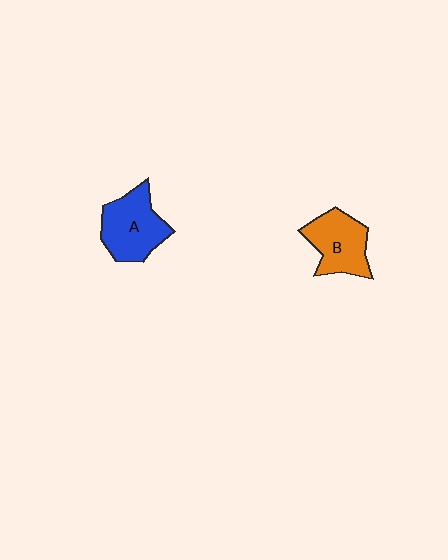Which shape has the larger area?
Shape A (blue).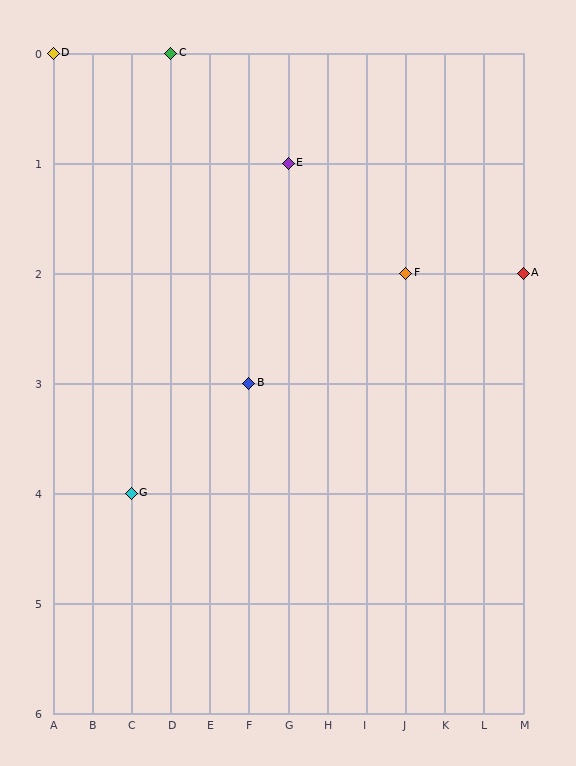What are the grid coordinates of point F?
Point F is at grid coordinates (J, 2).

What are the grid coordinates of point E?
Point E is at grid coordinates (G, 1).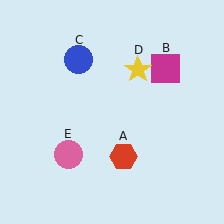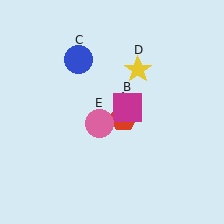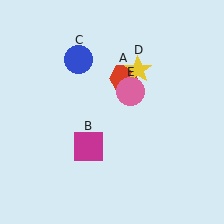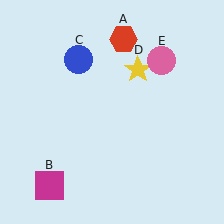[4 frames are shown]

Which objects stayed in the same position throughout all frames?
Blue circle (object C) and yellow star (object D) remained stationary.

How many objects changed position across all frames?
3 objects changed position: red hexagon (object A), magenta square (object B), pink circle (object E).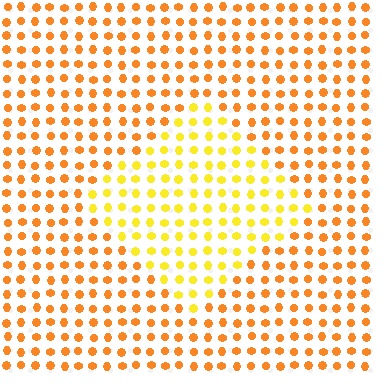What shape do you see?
I see a diamond.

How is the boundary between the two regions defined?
The boundary is defined purely by a slight shift in hue (about 29 degrees). Spacing, size, and orientation are identical on both sides.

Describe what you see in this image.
The image is filled with small orange elements in a uniform arrangement. A diamond-shaped region is visible where the elements are tinted to a slightly different hue, forming a subtle color boundary.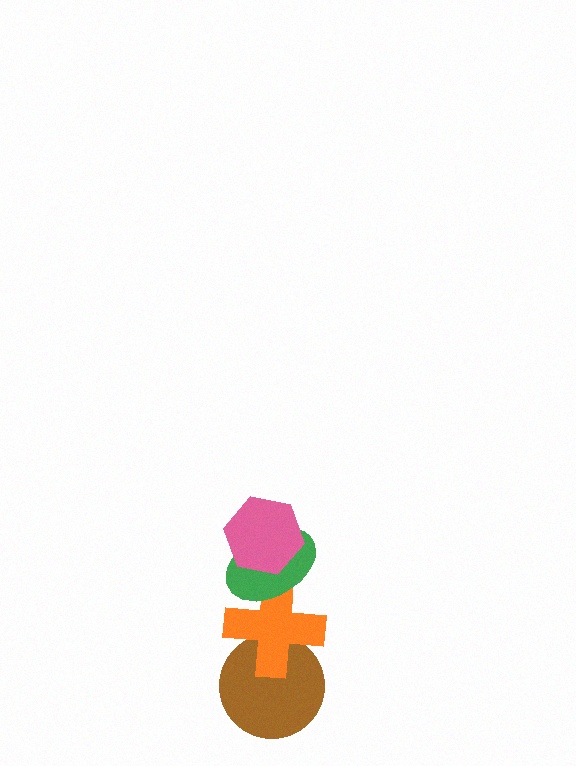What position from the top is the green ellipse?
The green ellipse is 2nd from the top.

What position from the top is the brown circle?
The brown circle is 4th from the top.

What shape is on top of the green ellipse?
The pink hexagon is on top of the green ellipse.